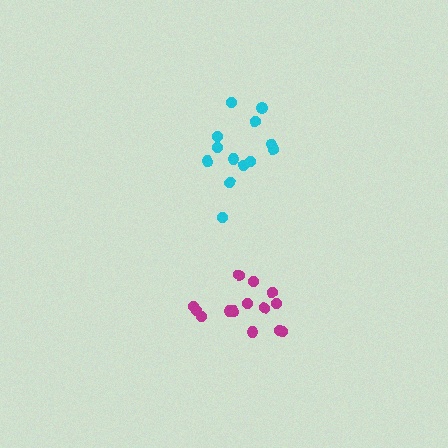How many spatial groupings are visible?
There are 2 spatial groupings.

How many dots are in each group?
Group 1: 14 dots, Group 2: 14 dots (28 total).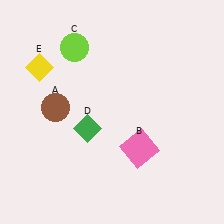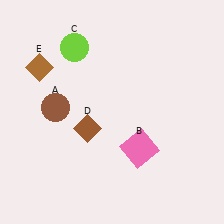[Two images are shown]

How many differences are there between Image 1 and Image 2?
There are 2 differences between the two images.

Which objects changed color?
D changed from green to brown. E changed from yellow to brown.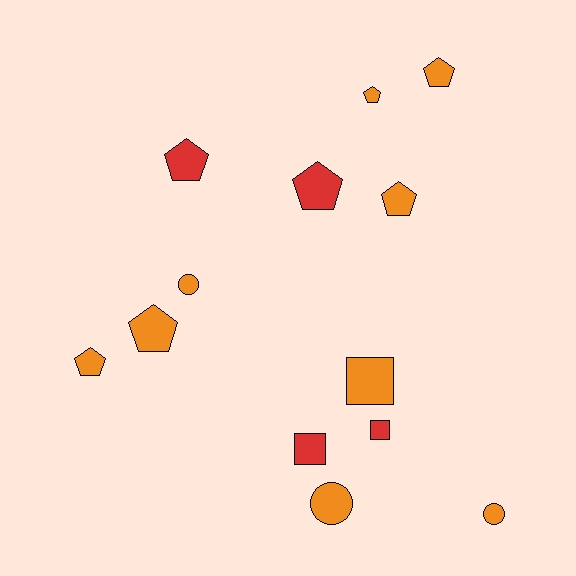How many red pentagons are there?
There are 2 red pentagons.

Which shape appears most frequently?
Pentagon, with 7 objects.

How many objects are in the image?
There are 13 objects.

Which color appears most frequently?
Orange, with 9 objects.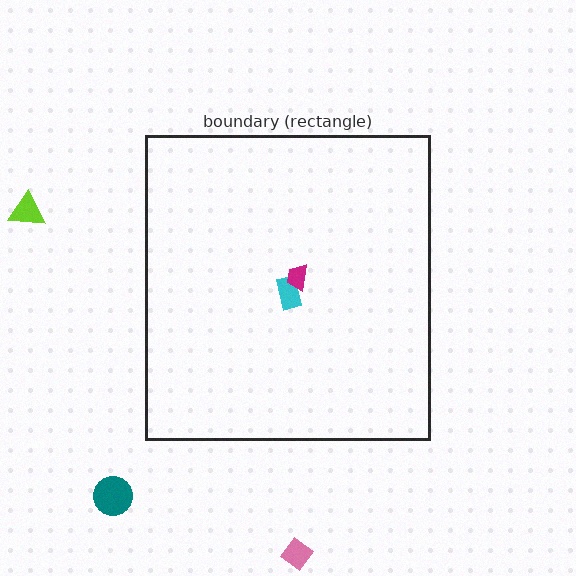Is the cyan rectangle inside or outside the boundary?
Inside.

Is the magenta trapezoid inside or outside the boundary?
Inside.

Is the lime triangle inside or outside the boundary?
Outside.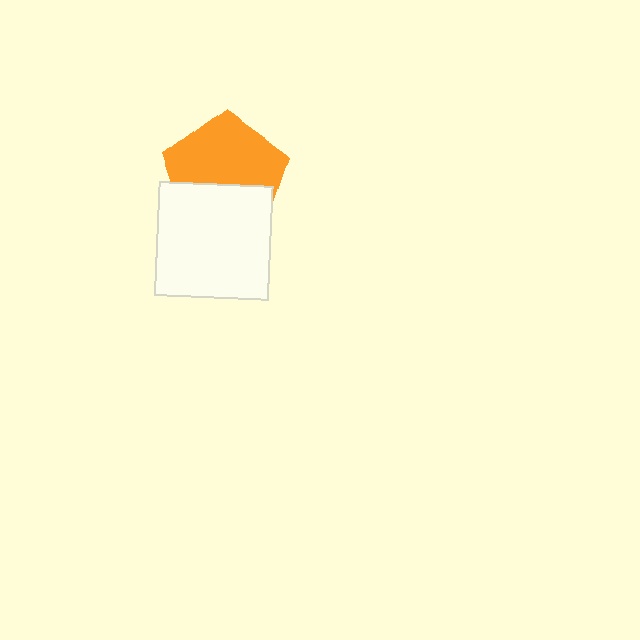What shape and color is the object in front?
The object in front is a white square.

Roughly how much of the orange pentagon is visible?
About half of it is visible (roughly 59%).